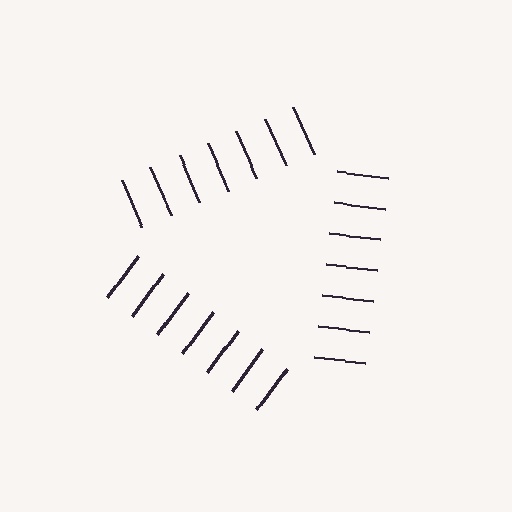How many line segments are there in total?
21 — 7 along each of the 3 edges.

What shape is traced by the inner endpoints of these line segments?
An illusory triangle — the line segments terminate on its edges but no continuous stroke is drawn.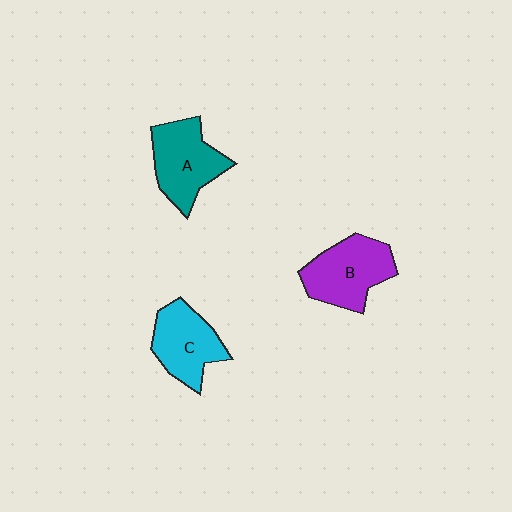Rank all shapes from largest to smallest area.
From largest to smallest: B (purple), A (teal), C (cyan).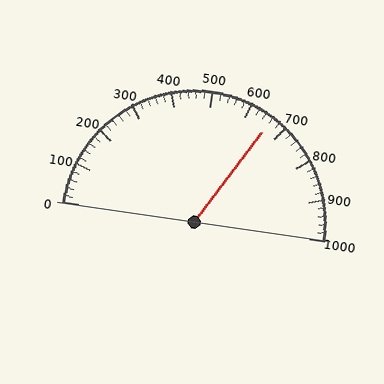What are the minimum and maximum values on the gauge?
The gauge ranges from 0 to 1000.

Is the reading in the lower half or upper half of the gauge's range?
The reading is in the upper half of the range (0 to 1000).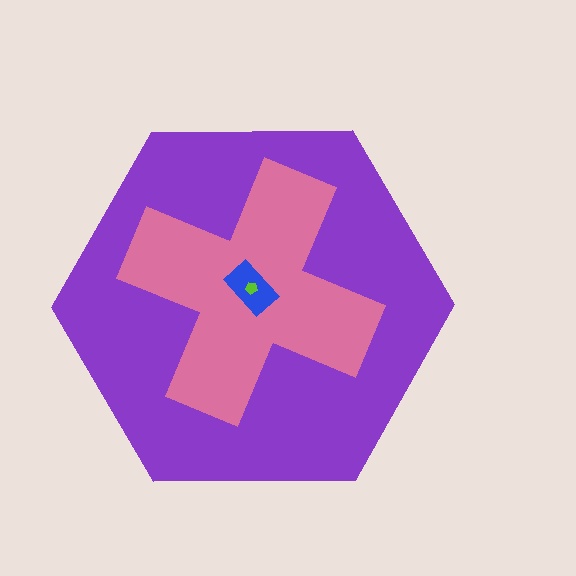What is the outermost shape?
The purple hexagon.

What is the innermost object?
The lime pentagon.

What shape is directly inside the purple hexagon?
The pink cross.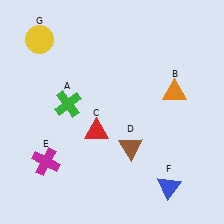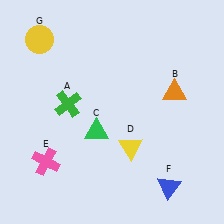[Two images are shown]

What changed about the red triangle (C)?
In Image 1, C is red. In Image 2, it changed to green.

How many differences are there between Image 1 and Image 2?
There are 3 differences between the two images.